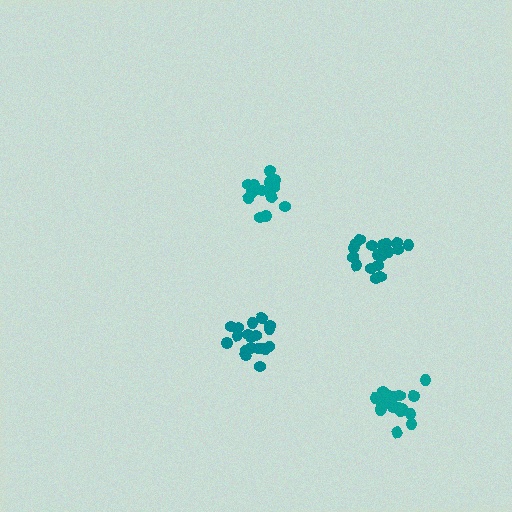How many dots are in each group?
Group 1: 19 dots, Group 2: 16 dots, Group 3: 20 dots, Group 4: 18 dots (73 total).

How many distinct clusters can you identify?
There are 4 distinct clusters.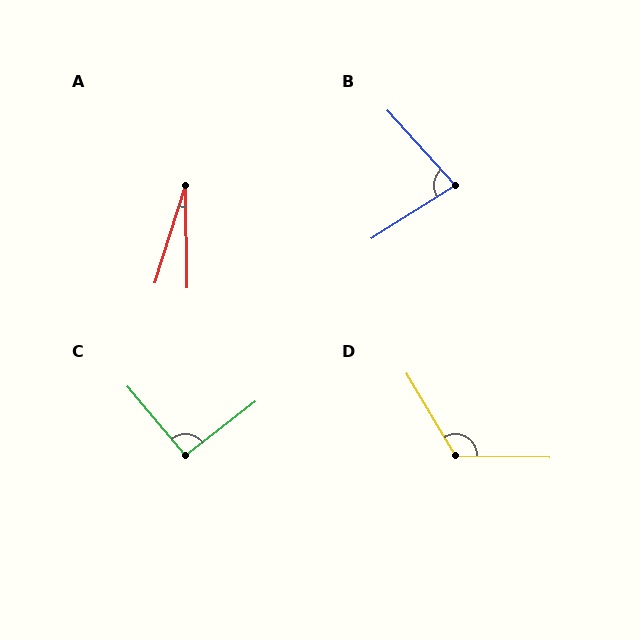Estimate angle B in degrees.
Approximately 80 degrees.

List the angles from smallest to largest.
A (18°), B (80°), C (93°), D (122°).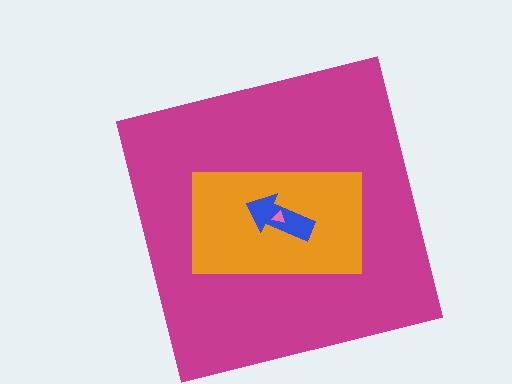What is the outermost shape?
The magenta square.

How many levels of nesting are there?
4.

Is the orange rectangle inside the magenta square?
Yes.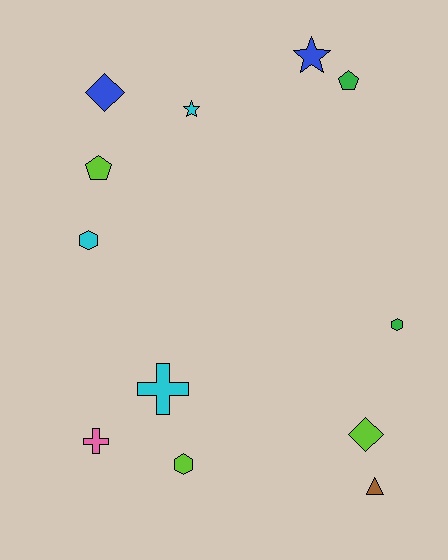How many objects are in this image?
There are 12 objects.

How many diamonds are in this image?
There are 2 diamonds.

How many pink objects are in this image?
There is 1 pink object.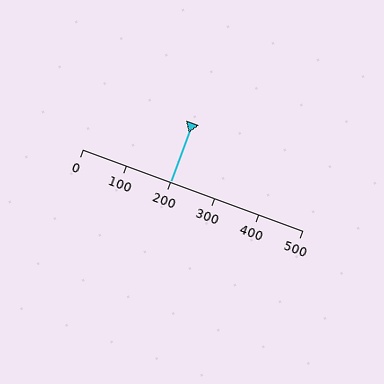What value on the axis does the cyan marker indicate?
The marker indicates approximately 200.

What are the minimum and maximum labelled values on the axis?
The axis runs from 0 to 500.